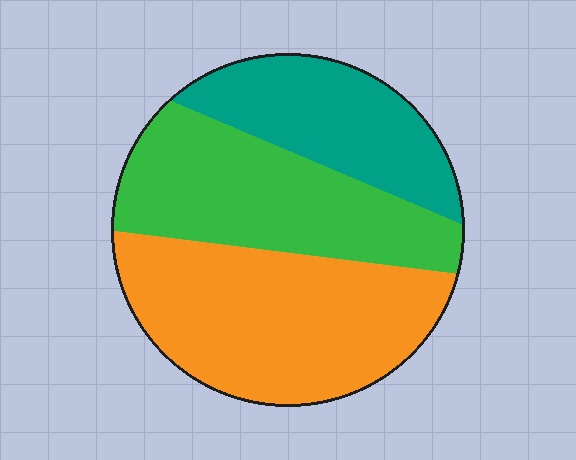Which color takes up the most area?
Orange, at roughly 40%.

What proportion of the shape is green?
Green covers about 35% of the shape.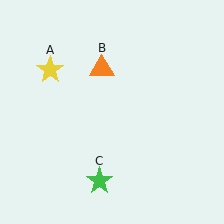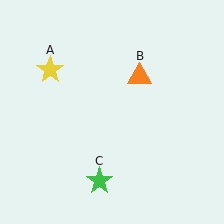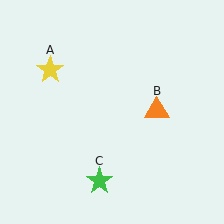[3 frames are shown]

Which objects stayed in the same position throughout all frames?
Yellow star (object A) and green star (object C) remained stationary.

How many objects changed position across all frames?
1 object changed position: orange triangle (object B).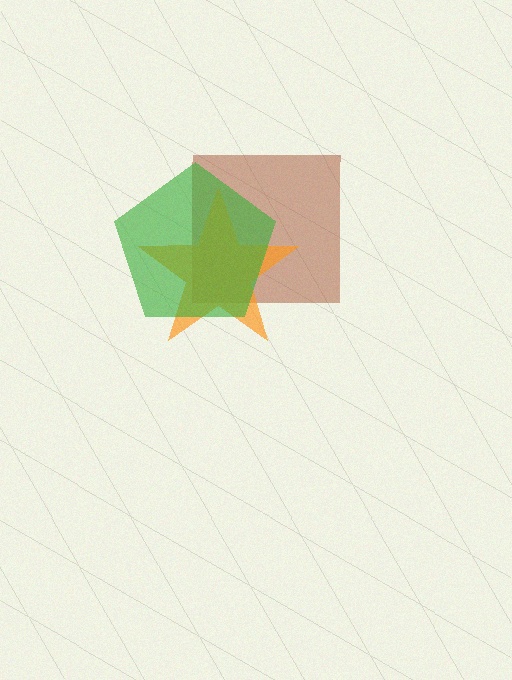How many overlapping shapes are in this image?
There are 3 overlapping shapes in the image.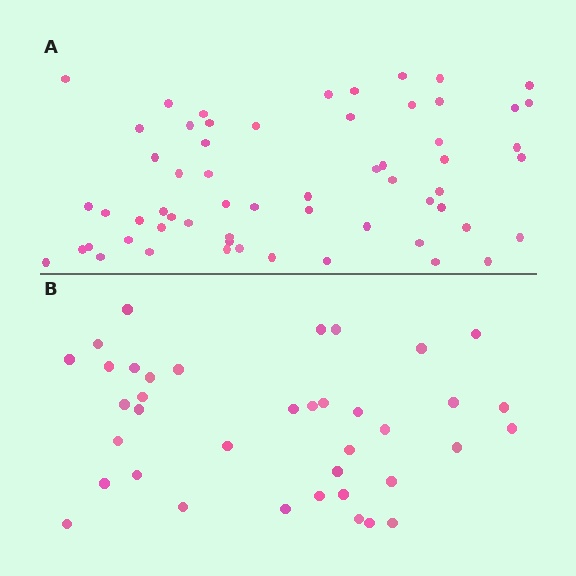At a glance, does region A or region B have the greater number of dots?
Region A (the top region) has more dots.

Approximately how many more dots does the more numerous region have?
Region A has approximately 20 more dots than region B.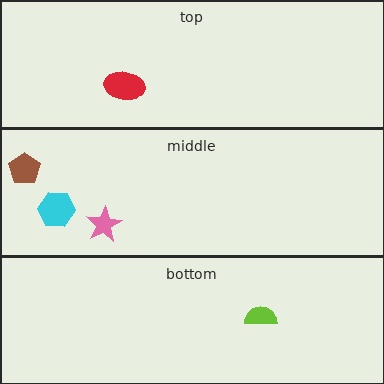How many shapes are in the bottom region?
1.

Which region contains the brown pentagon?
The middle region.